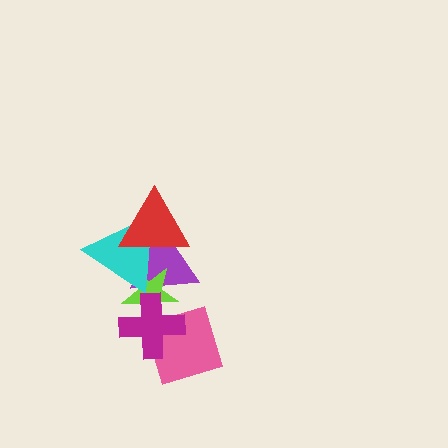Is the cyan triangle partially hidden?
Yes, it is partially covered by another shape.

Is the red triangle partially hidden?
No, no other shape covers it.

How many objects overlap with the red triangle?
2 objects overlap with the red triangle.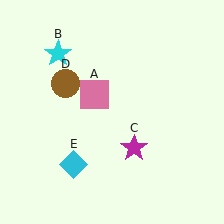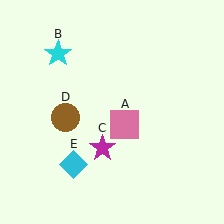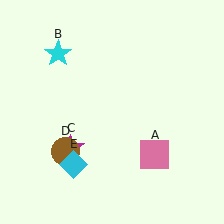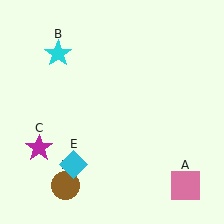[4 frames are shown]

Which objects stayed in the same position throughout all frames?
Cyan star (object B) and cyan diamond (object E) remained stationary.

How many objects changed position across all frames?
3 objects changed position: pink square (object A), magenta star (object C), brown circle (object D).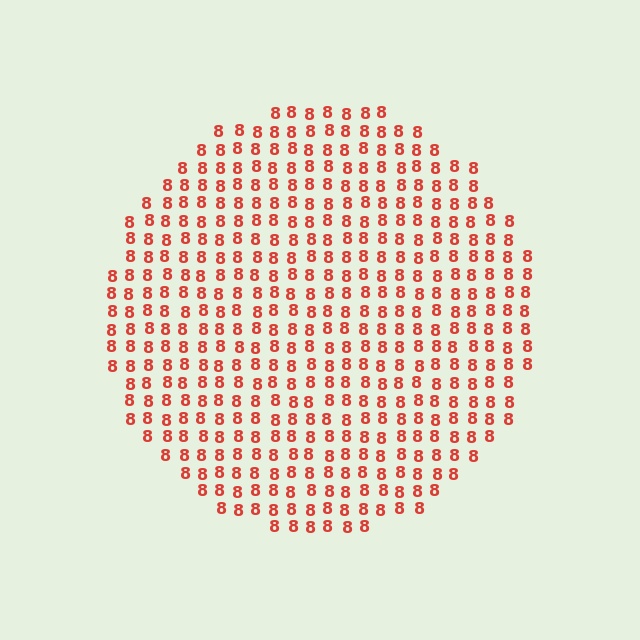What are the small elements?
The small elements are digit 8's.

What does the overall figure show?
The overall figure shows a circle.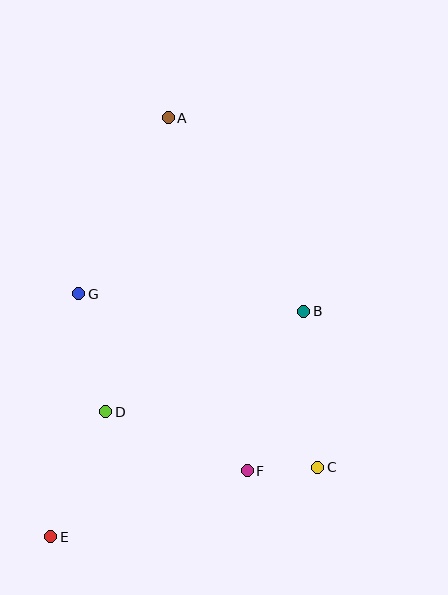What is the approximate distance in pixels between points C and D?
The distance between C and D is approximately 219 pixels.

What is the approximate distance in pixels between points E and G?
The distance between E and G is approximately 244 pixels.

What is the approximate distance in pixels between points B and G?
The distance between B and G is approximately 226 pixels.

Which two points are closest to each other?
Points C and F are closest to each other.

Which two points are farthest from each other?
Points A and E are farthest from each other.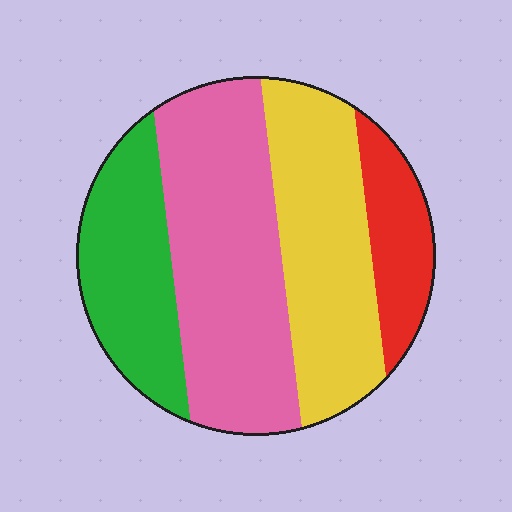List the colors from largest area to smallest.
From largest to smallest: pink, yellow, green, red.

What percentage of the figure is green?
Green covers roughly 20% of the figure.